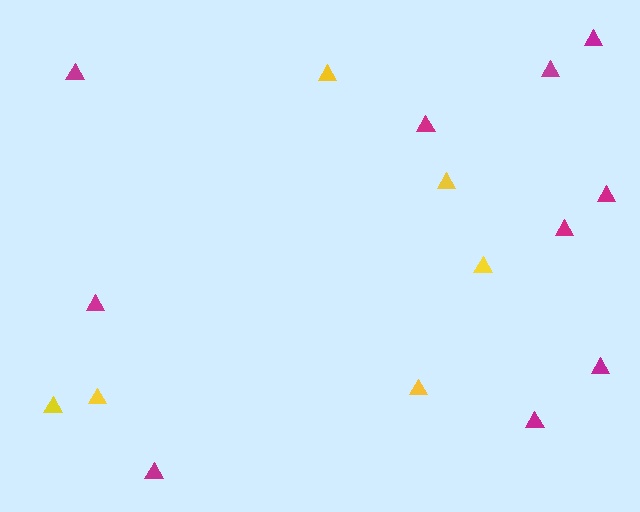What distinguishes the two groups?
There are 2 groups: one group of magenta triangles (10) and one group of yellow triangles (6).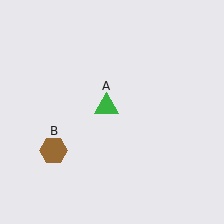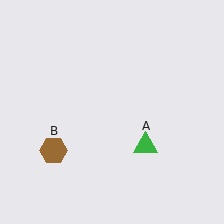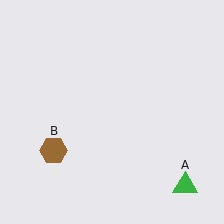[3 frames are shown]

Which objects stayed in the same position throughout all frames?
Brown hexagon (object B) remained stationary.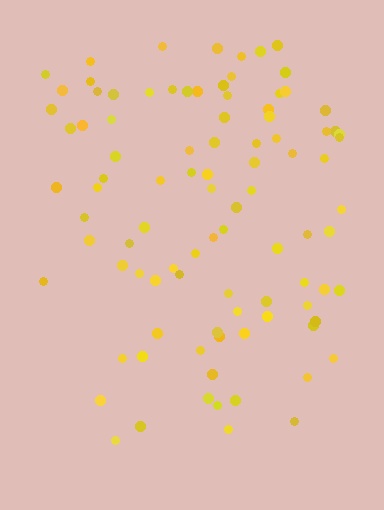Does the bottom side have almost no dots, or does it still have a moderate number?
Still a moderate number, just noticeably fewer than the top.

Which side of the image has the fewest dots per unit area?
The bottom.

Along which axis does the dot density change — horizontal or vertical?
Vertical.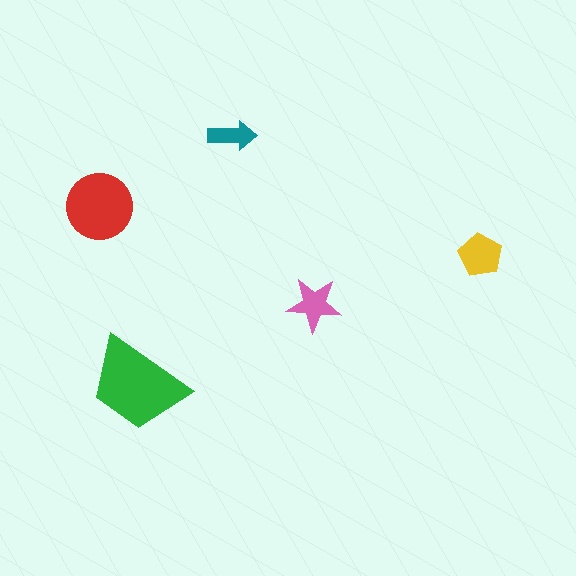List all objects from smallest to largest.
The teal arrow, the pink star, the yellow pentagon, the red circle, the green trapezoid.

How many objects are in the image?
There are 5 objects in the image.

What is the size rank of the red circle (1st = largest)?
2nd.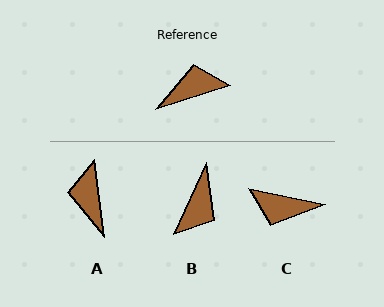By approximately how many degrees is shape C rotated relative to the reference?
Approximately 151 degrees counter-clockwise.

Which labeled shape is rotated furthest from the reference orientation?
C, about 151 degrees away.